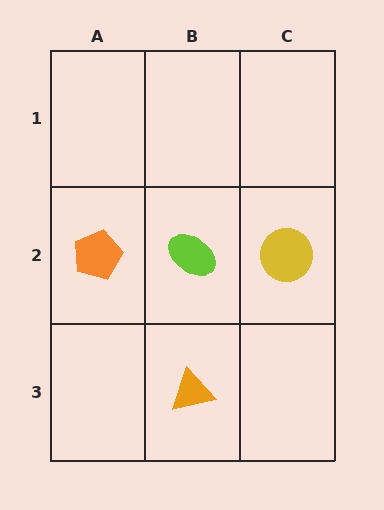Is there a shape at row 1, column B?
No, that cell is empty.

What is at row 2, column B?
A lime ellipse.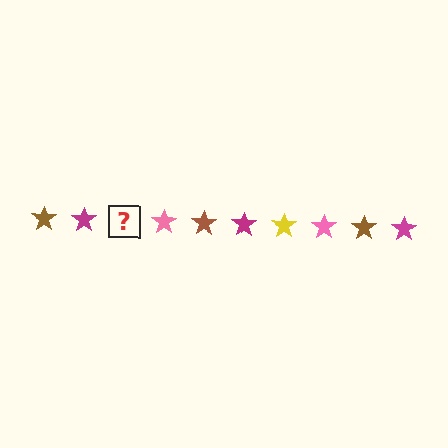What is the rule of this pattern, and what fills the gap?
The rule is that the pattern cycles through brown, magenta, yellow, pink stars. The gap should be filled with a yellow star.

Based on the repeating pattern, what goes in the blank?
The blank should be a yellow star.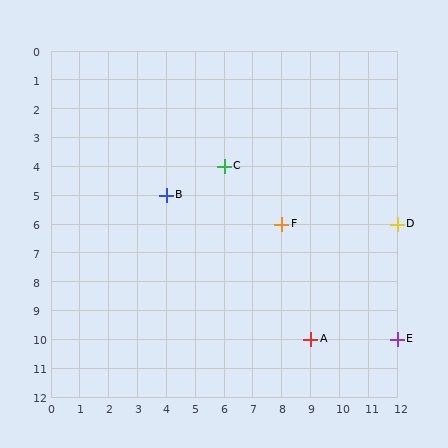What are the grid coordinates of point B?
Point B is at grid coordinates (4, 5).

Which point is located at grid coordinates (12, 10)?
Point E is at (12, 10).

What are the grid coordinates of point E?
Point E is at grid coordinates (12, 10).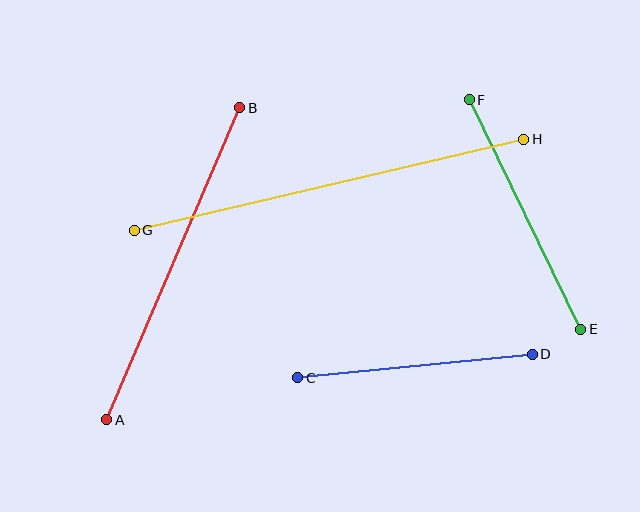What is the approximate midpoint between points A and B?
The midpoint is at approximately (173, 264) pixels.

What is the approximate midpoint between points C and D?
The midpoint is at approximately (415, 366) pixels.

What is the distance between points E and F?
The distance is approximately 255 pixels.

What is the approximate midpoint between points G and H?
The midpoint is at approximately (329, 185) pixels.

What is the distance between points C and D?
The distance is approximately 236 pixels.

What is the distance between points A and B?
The distance is approximately 339 pixels.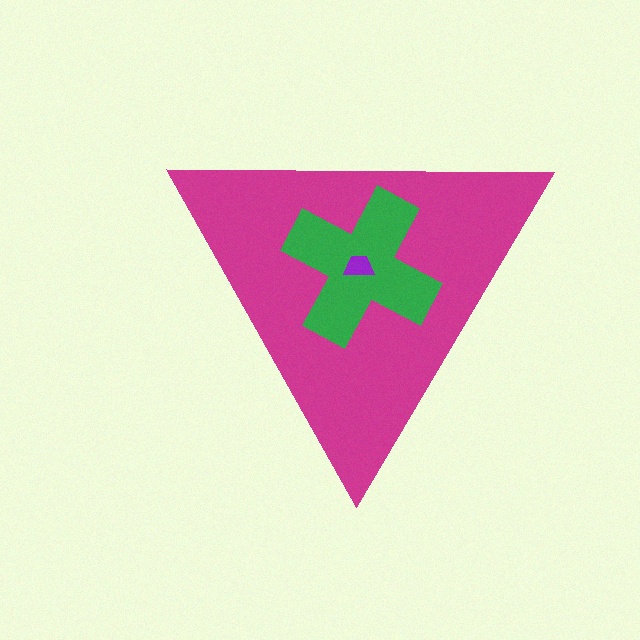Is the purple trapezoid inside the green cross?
Yes.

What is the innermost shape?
The purple trapezoid.